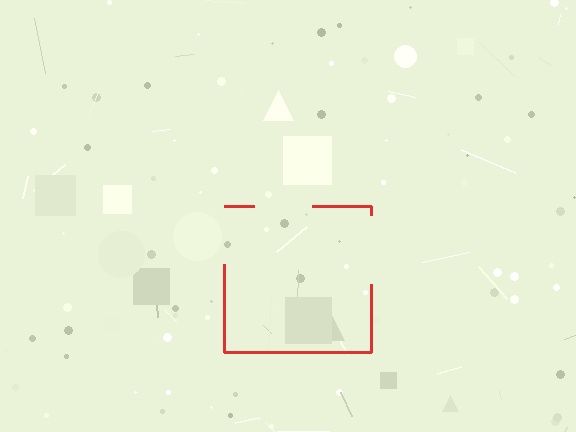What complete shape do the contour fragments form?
The contour fragments form a square.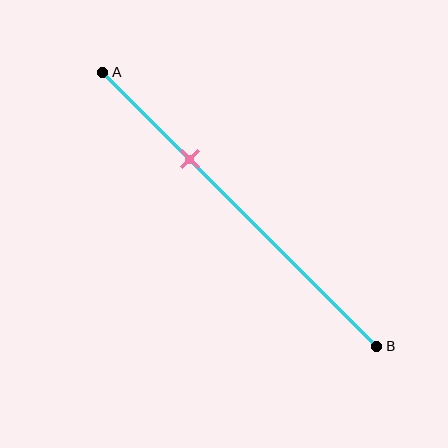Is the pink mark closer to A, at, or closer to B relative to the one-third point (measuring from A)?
The pink mark is approximately at the one-third point of segment AB.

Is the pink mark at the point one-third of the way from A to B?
Yes, the mark is approximately at the one-third point.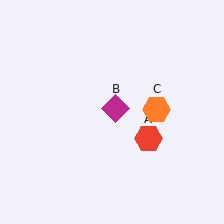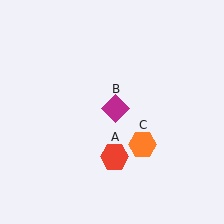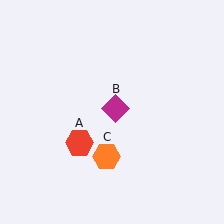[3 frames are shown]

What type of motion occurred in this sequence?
The red hexagon (object A), orange hexagon (object C) rotated clockwise around the center of the scene.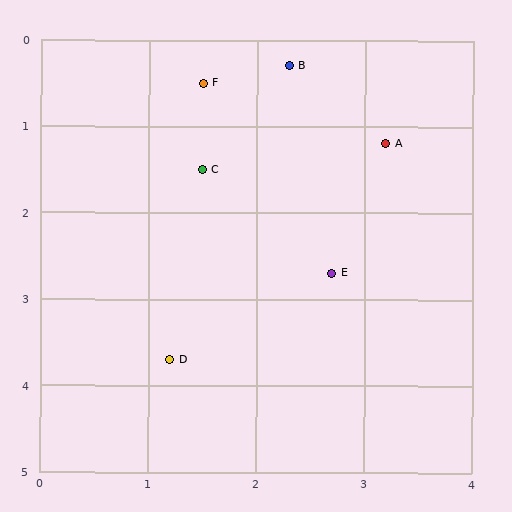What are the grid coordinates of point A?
Point A is at approximately (3.2, 1.2).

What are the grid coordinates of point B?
Point B is at approximately (2.3, 0.3).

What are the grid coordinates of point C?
Point C is at approximately (1.5, 1.5).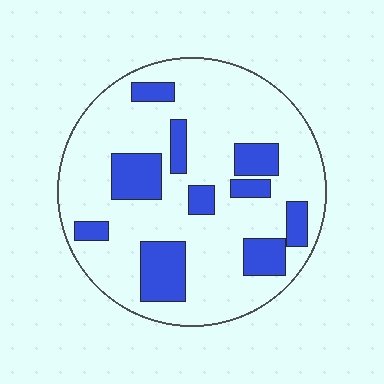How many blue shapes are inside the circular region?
10.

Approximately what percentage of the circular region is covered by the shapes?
Approximately 25%.